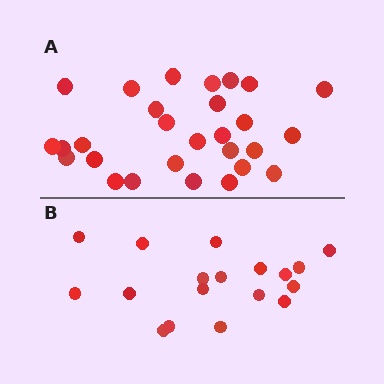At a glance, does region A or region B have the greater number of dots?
Region A (the top region) has more dots.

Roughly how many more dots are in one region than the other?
Region A has roughly 10 or so more dots than region B.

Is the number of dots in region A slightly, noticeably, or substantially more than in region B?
Region A has substantially more. The ratio is roughly 1.6 to 1.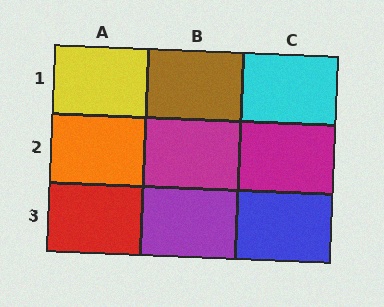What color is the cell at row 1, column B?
Brown.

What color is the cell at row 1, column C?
Cyan.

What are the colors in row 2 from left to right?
Orange, magenta, magenta.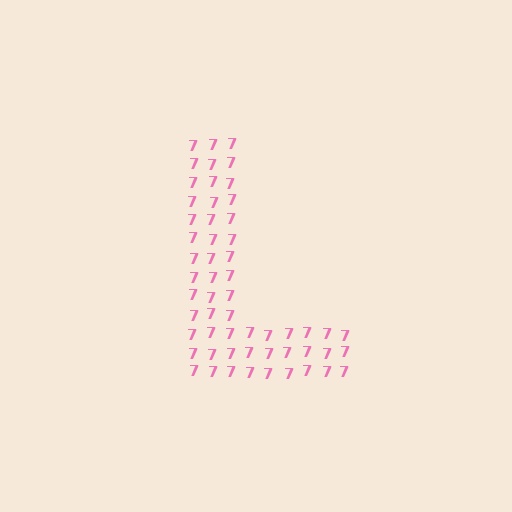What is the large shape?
The large shape is the letter L.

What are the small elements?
The small elements are digit 7's.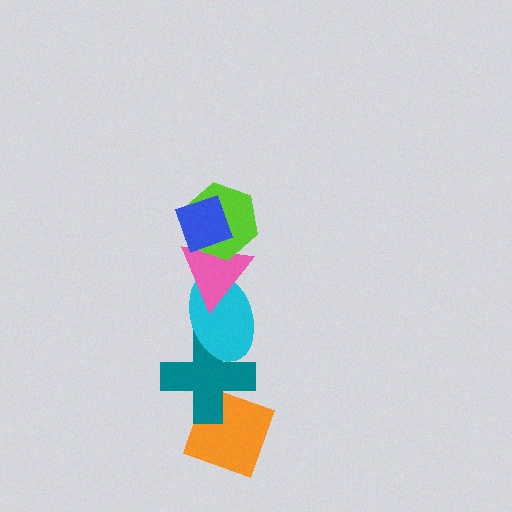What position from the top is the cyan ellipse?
The cyan ellipse is 4th from the top.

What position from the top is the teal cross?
The teal cross is 5th from the top.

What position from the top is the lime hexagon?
The lime hexagon is 2nd from the top.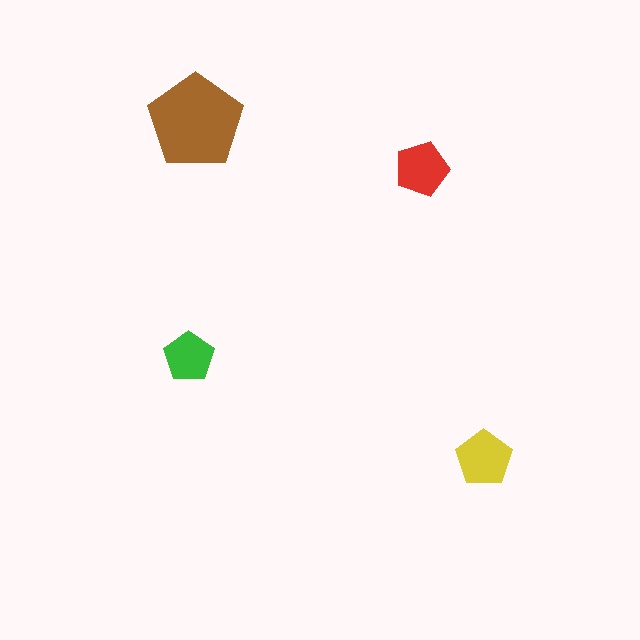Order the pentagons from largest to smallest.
the brown one, the yellow one, the red one, the green one.